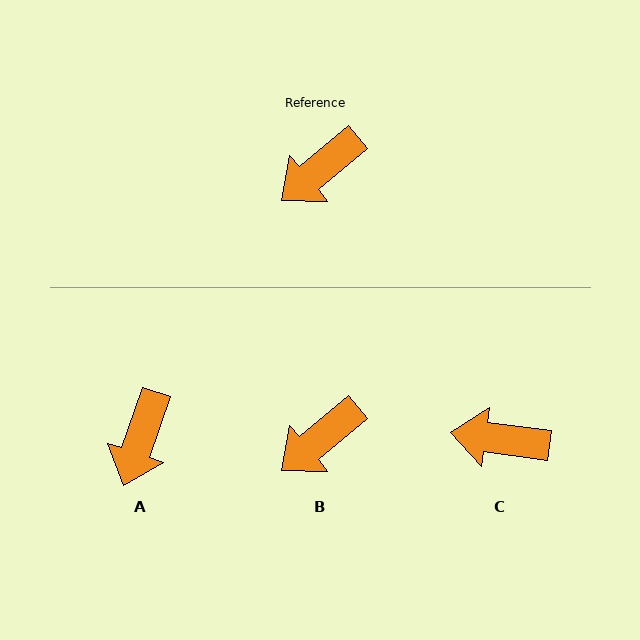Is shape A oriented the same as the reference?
No, it is off by about 31 degrees.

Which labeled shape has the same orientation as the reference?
B.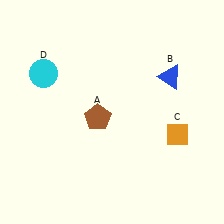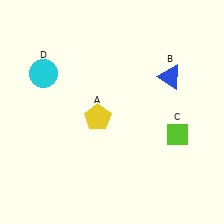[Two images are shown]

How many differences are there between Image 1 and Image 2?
There are 2 differences between the two images.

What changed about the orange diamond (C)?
In Image 1, C is orange. In Image 2, it changed to lime.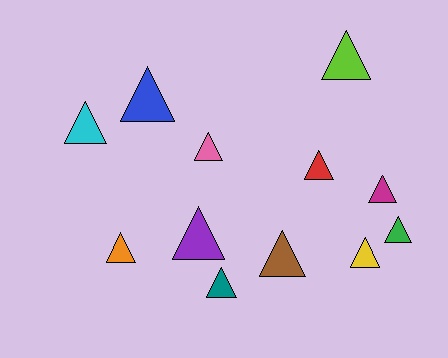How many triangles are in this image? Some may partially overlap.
There are 12 triangles.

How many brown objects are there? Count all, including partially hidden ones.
There is 1 brown object.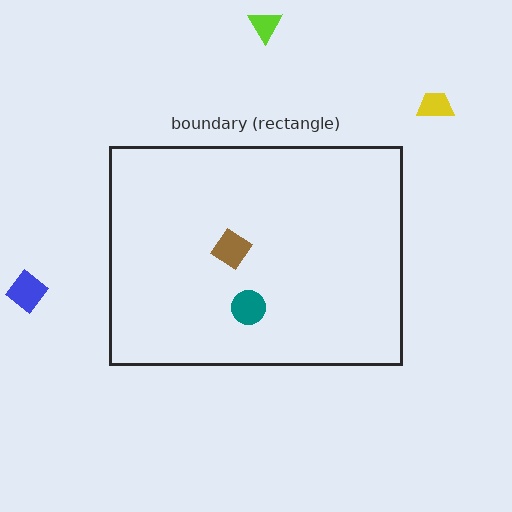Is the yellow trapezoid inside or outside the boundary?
Outside.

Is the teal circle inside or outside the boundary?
Inside.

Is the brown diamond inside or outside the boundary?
Inside.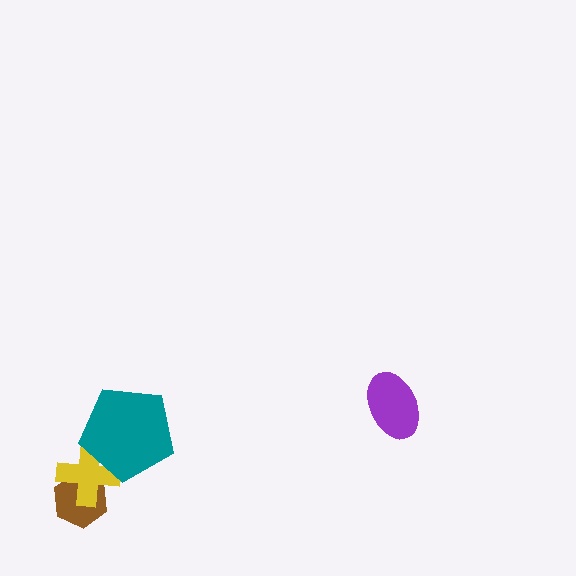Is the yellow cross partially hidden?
Yes, it is partially covered by another shape.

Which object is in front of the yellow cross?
The teal pentagon is in front of the yellow cross.